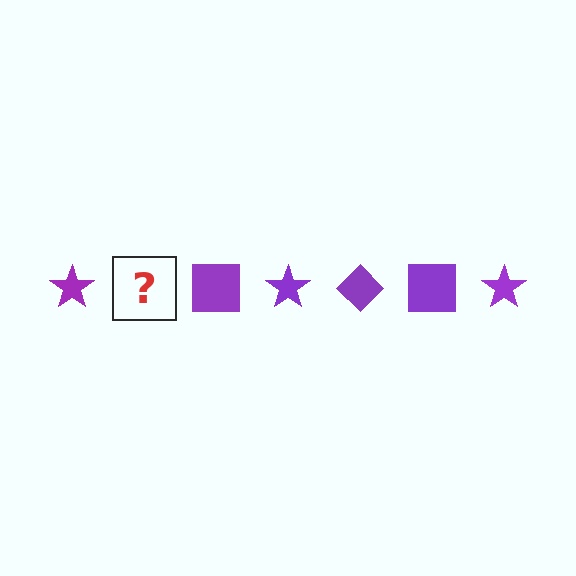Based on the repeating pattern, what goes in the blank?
The blank should be a purple diamond.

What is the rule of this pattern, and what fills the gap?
The rule is that the pattern cycles through star, diamond, square shapes in purple. The gap should be filled with a purple diamond.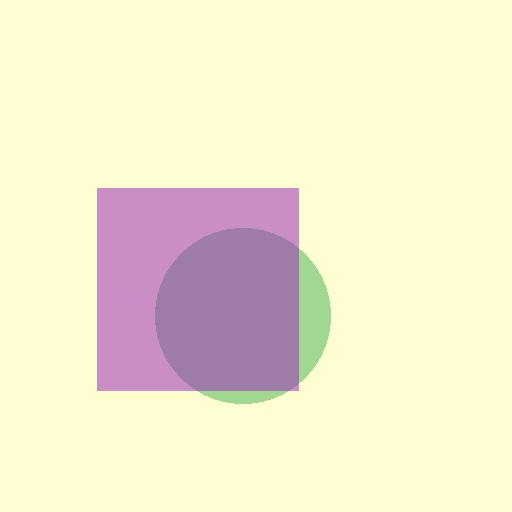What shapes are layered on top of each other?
The layered shapes are: a green circle, a purple square.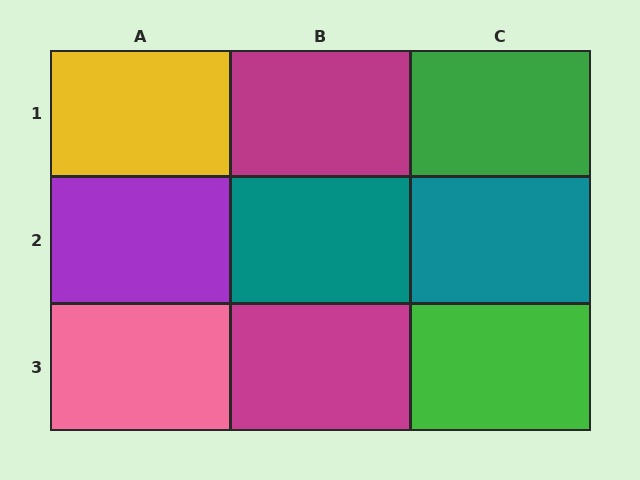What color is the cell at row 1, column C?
Green.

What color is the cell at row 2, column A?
Purple.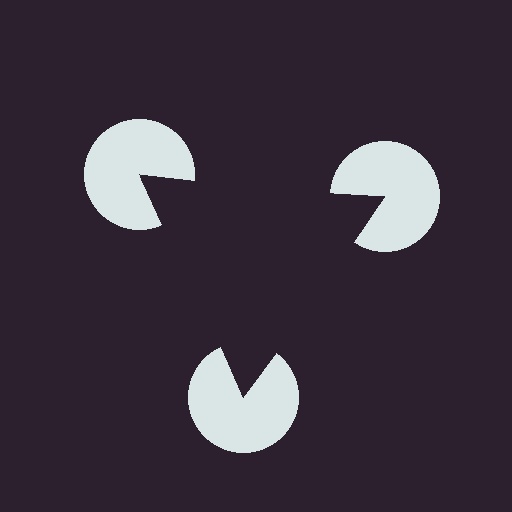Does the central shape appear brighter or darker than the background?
It typically appears slightly darker than the background, even though no actual brightness change is drawn.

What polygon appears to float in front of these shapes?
An illusory triangle — its edges are inferred from the aligned wedge cuts in the pac-man discs, not physically drawn.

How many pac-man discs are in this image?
There are 3 — one at each vertex of the illusory triangle.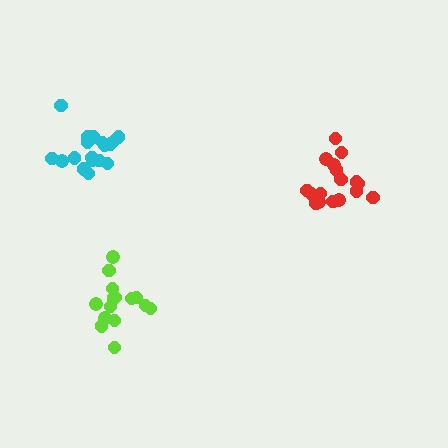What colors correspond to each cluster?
The clusters are colored: cyan, red, lime.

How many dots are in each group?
Group 1: 19 dots, Group 2: 17 dots, Group 3: 15 dots (51 total).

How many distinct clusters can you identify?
There are 3 distinct clusters.